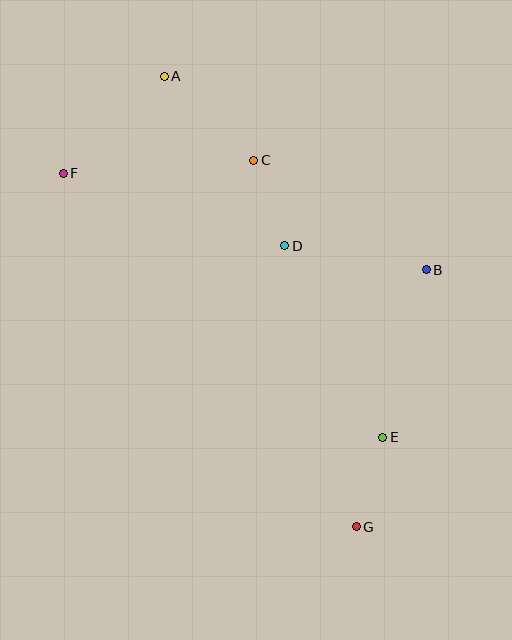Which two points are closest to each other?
Points C and D are closest to each other.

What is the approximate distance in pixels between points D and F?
The distance between D and F is approximately 233 pixels.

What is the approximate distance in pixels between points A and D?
The distance between A and D is approximately 208 pixels.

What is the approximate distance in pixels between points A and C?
The distance between A and C is approximately 123 pixels.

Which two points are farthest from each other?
Points A and G are farthest from each other.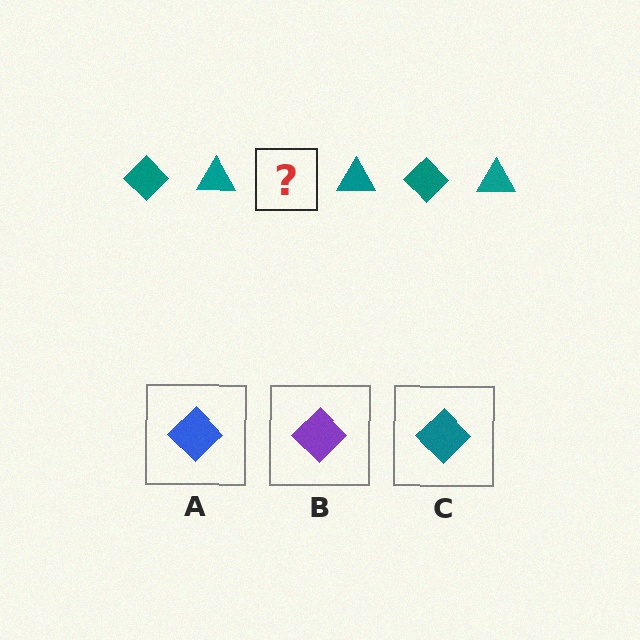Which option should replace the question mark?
Option C.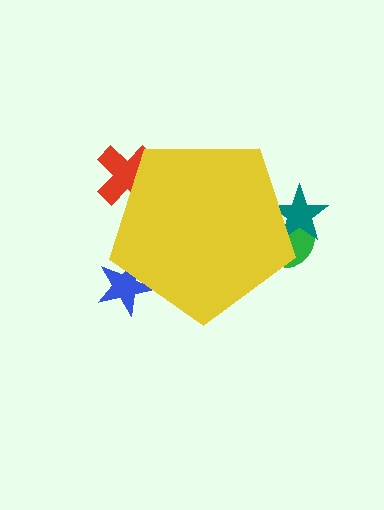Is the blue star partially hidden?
Yes, the blue star is partially hidden behind the yellow pentagon.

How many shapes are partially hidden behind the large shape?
4 shapes are partially hidden.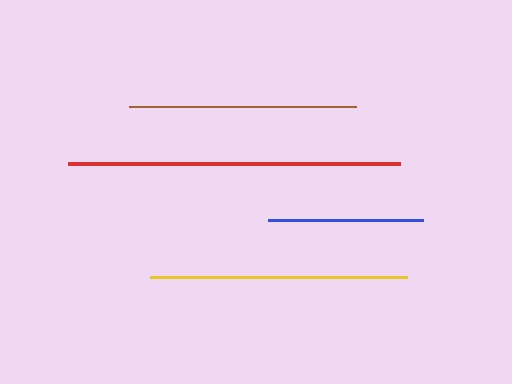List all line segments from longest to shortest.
From longest to shortest: red, yellow, brown, blue.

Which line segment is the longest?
The red line is the longest at approximately 332 pixels.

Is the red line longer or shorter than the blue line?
The red line is longer than the blue line.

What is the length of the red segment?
The red segment is approximately 332 pixels long.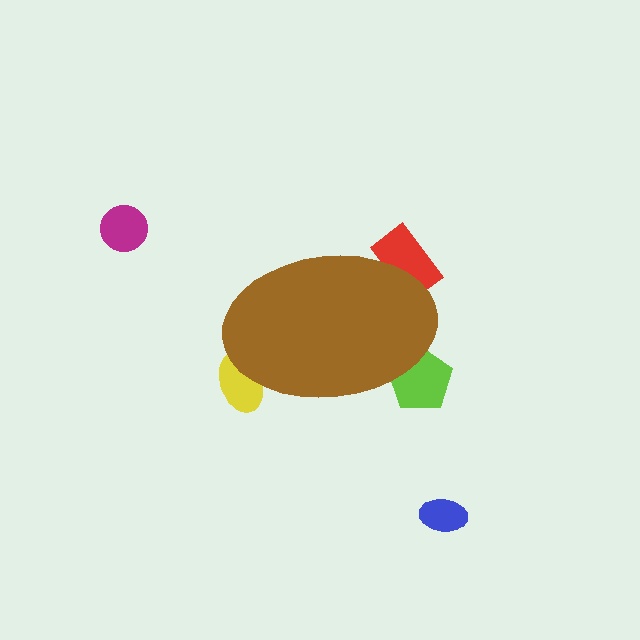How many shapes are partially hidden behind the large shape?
3 shapes are partially hidden.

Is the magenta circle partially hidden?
No, the magenta circle is fully visible.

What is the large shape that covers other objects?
A brown ellipse.